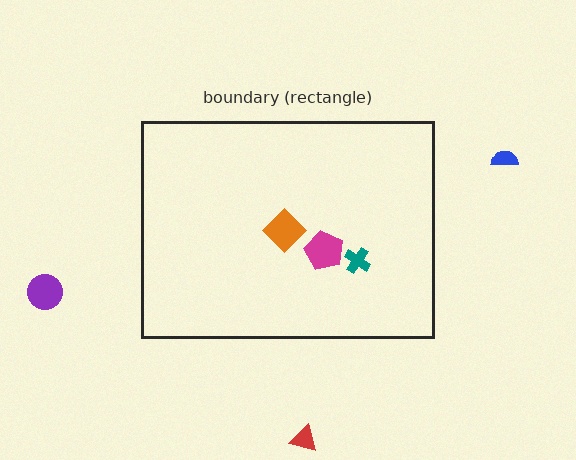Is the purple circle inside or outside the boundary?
Outside.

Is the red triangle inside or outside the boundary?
Outside.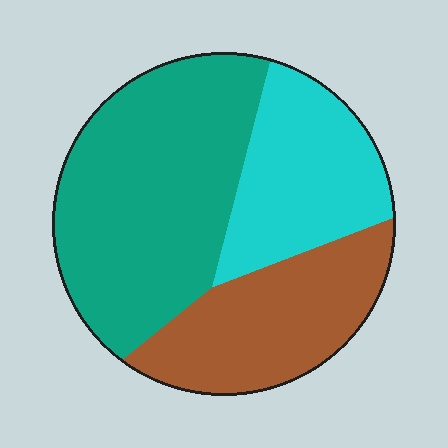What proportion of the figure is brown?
Brown takes up about one quarter (1/4) of the figure.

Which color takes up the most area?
Teal, at roughly 45%.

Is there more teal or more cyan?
Teal.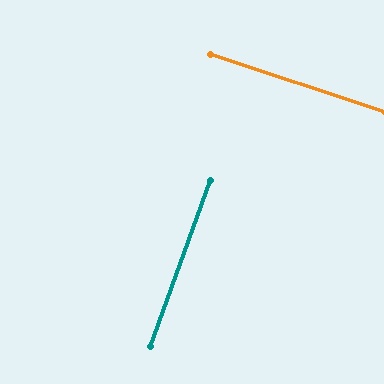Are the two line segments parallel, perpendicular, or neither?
Perpendicular — they meet at approximately 88°.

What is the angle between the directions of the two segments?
Approximately 88 degrees.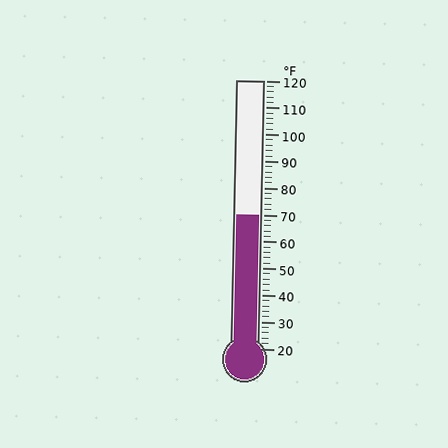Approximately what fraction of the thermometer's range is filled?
The thermometer is filled to approximately 50% of its range.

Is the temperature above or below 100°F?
The temperature is below 100°F.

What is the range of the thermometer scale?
The thermometer scale ranges from 20°F to 120°F.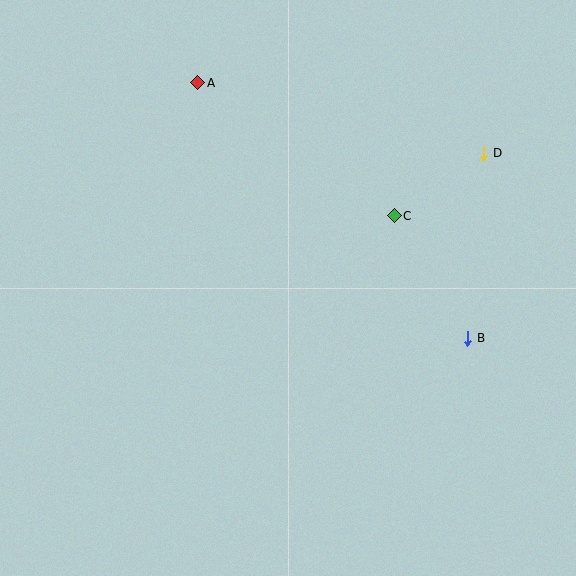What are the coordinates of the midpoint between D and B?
The midpoint between D and B is at (476, 246).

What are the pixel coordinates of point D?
Point D is at (484, 153).